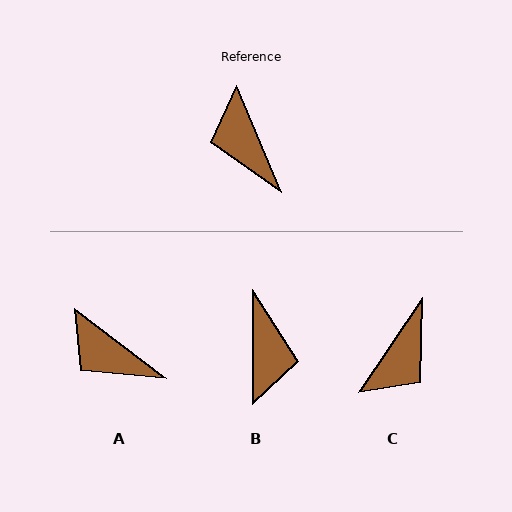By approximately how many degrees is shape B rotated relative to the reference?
Approximately 157 degrees counter-clockwise.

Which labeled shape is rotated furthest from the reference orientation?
B, about 157 degrees away.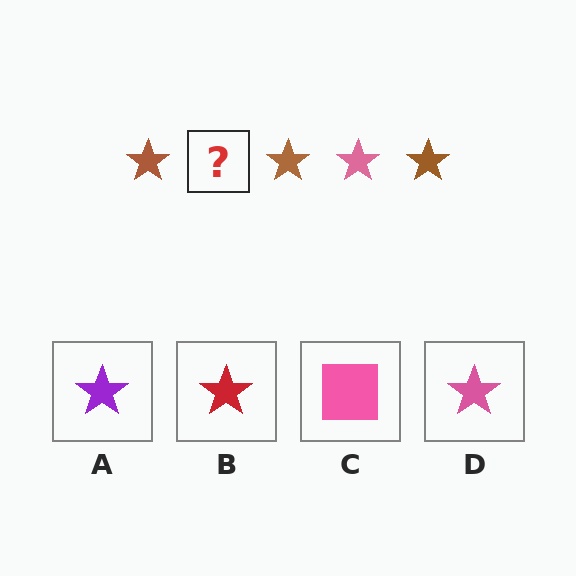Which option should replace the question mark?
Option D.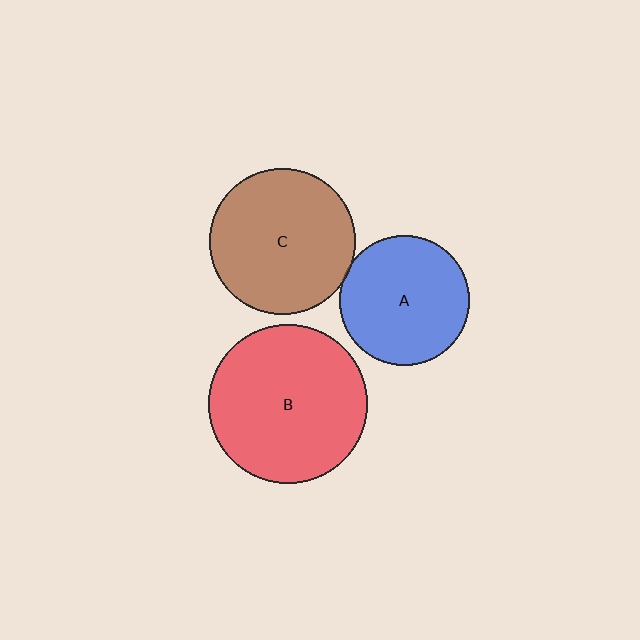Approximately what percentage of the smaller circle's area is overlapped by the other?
Approximately 5%.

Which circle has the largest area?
Circle B (red).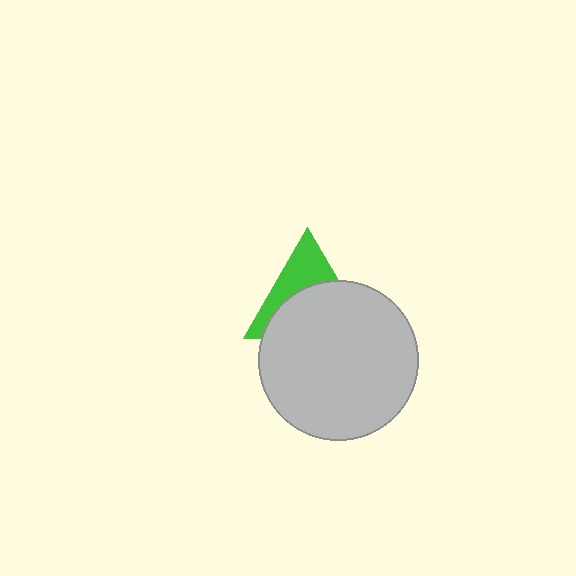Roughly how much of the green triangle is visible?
A small part of it is visible (roughly 40%).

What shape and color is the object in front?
The object in front is a light gray circle.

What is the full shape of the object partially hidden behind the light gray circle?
The partially hidden object is a green triangle.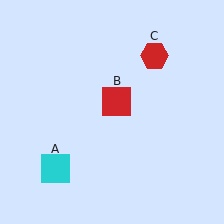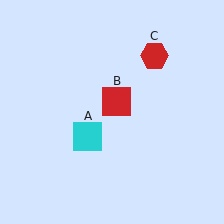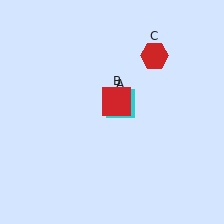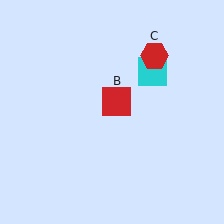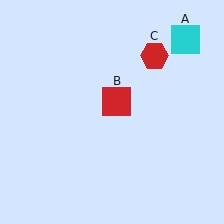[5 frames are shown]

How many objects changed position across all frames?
1 object changed position: cyan square (object A).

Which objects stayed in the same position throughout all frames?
Red square (object B) and red hexagon (object C) remained stationary.